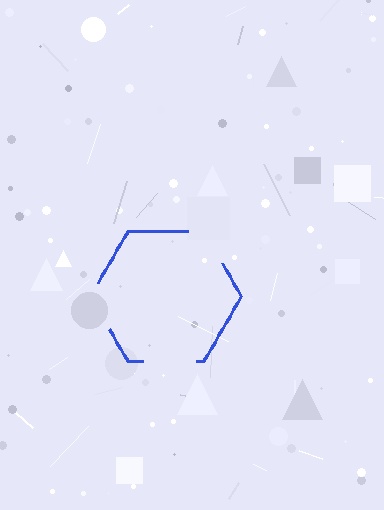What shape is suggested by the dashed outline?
The dashed outline suggests a hexagon.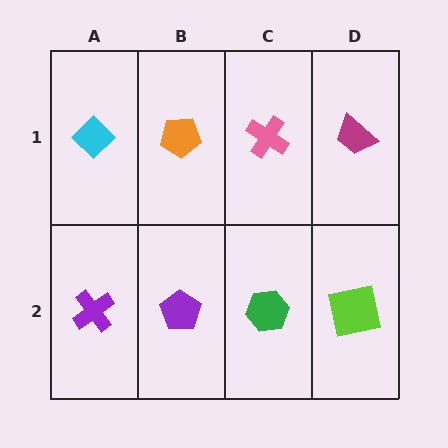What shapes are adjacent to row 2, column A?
A cyan diamond (row 1, column A), a purple pentagon (row 2, column B).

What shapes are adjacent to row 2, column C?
A pink cross (row 1, column C), a purple pentagon (row 2, column B), a lime square (row 2, column D).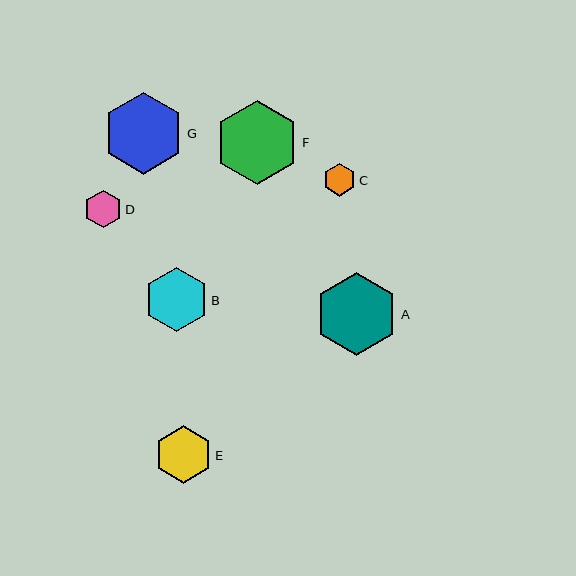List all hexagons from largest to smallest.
From largest to smallest: F, A, G, B, E, D, C.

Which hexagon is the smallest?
Hexagon C is the smallest with a size of approximately 33 pixels.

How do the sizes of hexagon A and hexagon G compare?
Hexagon A and hexagon G are approximately the same size.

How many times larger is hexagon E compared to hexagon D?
Hexagon E is approximately 1.5 times the size of hexagon D.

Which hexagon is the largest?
Hexagon F is the largest with a size of approximately 84 pixels.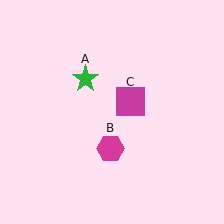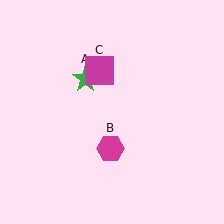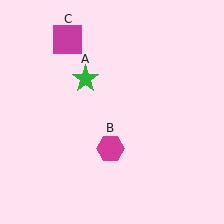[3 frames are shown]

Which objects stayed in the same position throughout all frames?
Green star (object A) and magenta hexagon (object B) remained stationary.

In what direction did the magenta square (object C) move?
The magenta square (object C) moved up and to the left.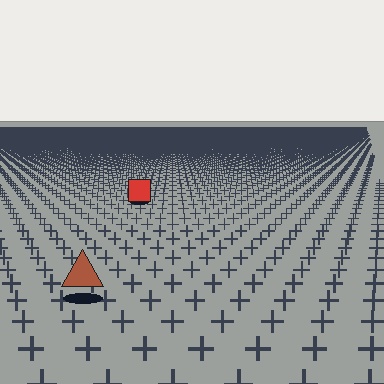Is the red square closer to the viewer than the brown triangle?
No. The brown triangle is closer — you can tell from the texture gradient: the ground texture is coarser near it.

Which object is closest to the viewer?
The brown triangle is closest. The texture marks near it are larger and more spread out.